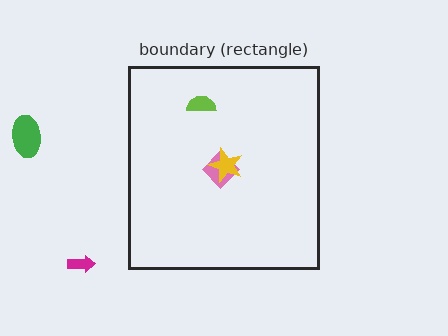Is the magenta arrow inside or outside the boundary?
Outside.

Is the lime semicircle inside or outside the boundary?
Inside.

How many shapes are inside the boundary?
3 inside, 2 outside.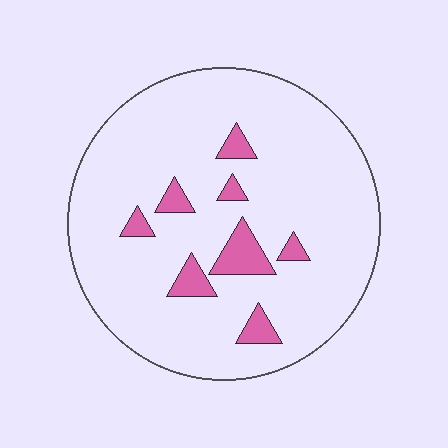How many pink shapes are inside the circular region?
8.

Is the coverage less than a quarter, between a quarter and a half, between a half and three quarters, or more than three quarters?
Less than a quarter.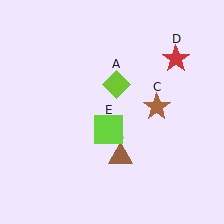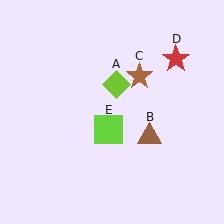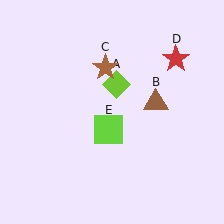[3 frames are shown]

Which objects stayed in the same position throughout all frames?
Lime diamond (object A) and red star (object D) and lime square (object E) remained stationary.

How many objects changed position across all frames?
2 objects changed position: brown triangle (object B), brown star (object C).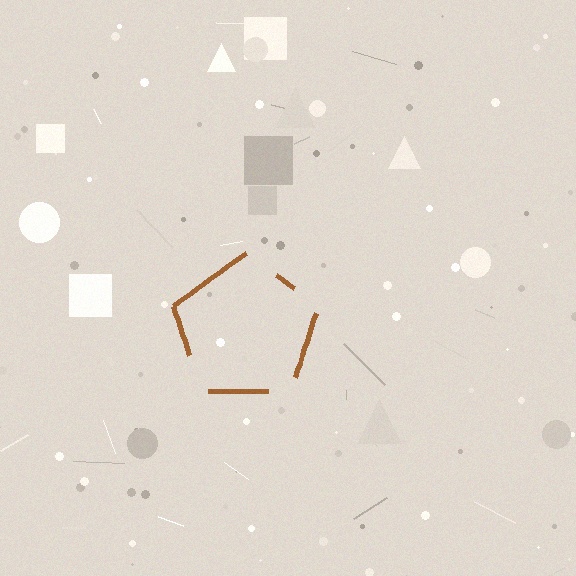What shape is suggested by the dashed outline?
The dashed outline suggests a pentagon.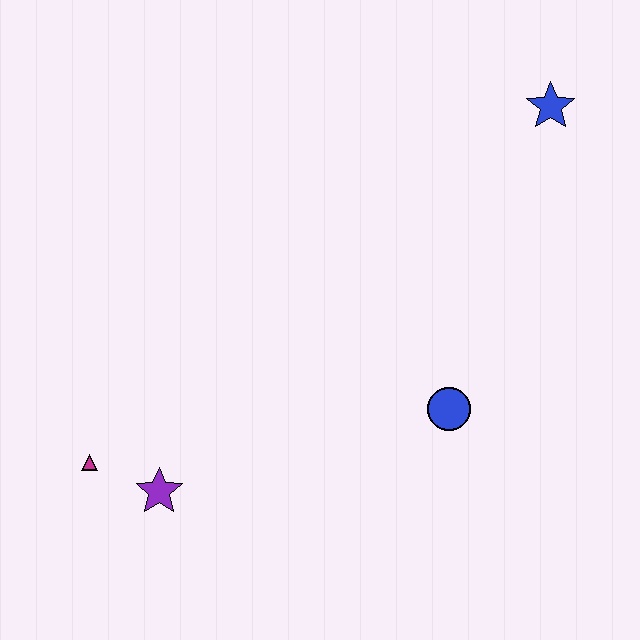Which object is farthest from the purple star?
The blue star is farthest from the purple star.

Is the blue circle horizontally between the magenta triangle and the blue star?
Yes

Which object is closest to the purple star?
The magenta triangle is closest to the purple star.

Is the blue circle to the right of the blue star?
No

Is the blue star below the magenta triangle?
No